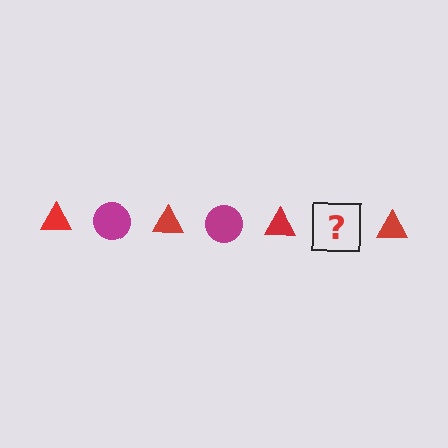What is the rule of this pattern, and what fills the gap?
The rule is that the pattern alternates between red triangle and magenta circle. The gap should be filled with a magenta circle.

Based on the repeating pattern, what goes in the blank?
The blank should be a magenta circle.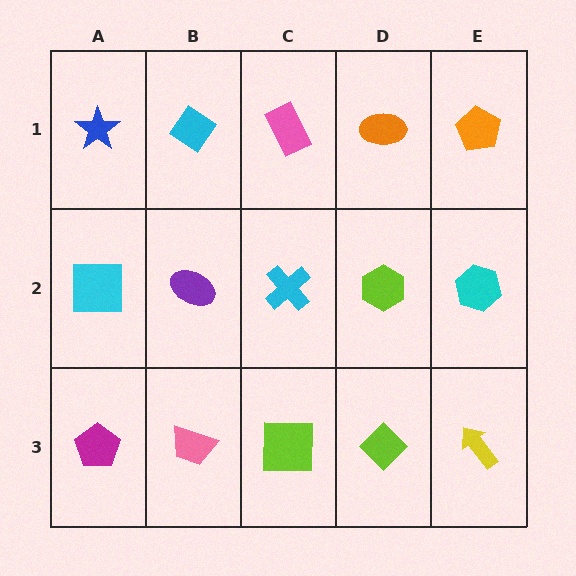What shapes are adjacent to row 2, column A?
A blue star (row 1, column A), a magenta pentagon (row 3, column A), a purple ellipse (row 2, column B).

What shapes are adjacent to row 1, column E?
A cyan hexagon (row 2, column E), an orange ellipse (row 1, column D).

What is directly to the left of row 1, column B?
A blue star.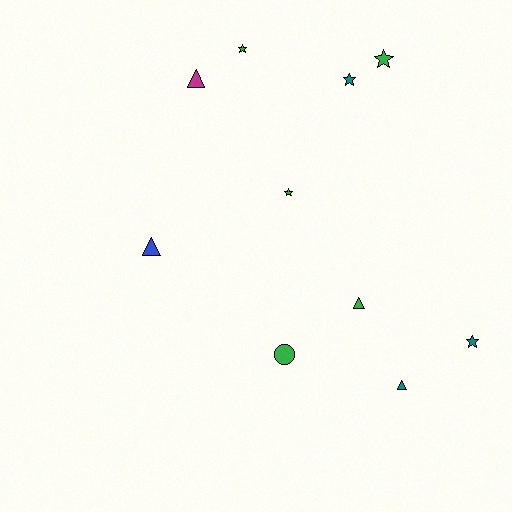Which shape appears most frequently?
Star, with 5 objects.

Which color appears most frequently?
Green, with 5 objects.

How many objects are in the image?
There are 10 objects.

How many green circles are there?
There is 1 green circle.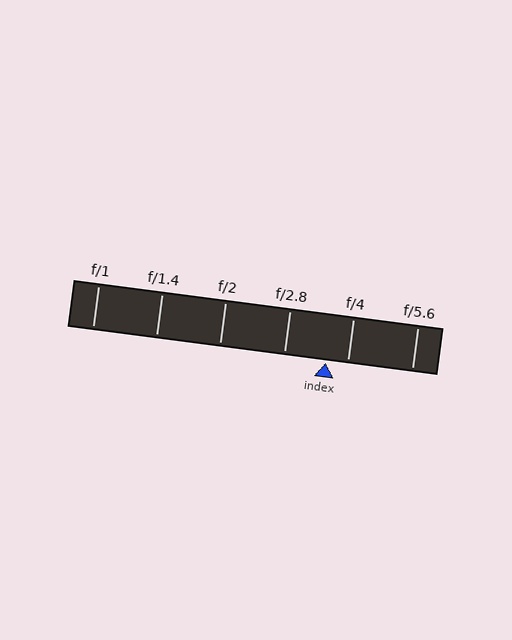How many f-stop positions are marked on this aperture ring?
There are 6 f-stop positions marked.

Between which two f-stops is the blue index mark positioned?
The index mark is between f/2.8 and f/4.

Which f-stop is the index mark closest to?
The index mark is closest to f/4.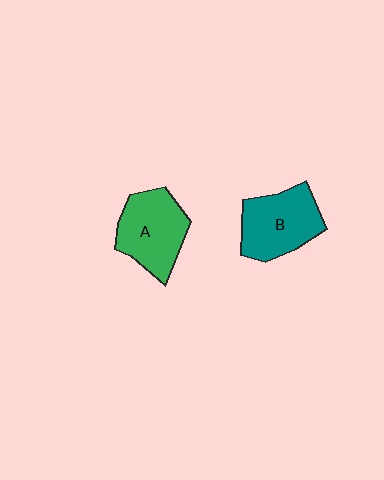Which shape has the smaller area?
Shape B (teal).